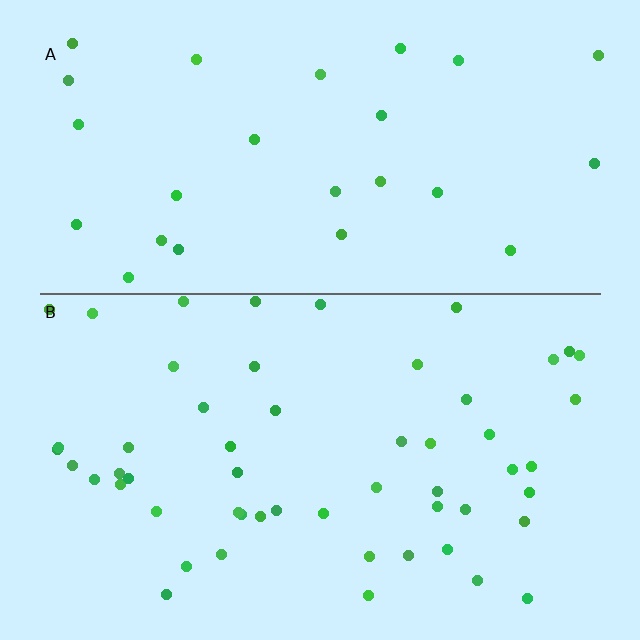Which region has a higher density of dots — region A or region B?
B (the bottom).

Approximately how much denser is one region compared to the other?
Approximately 2.0× — region B over region A.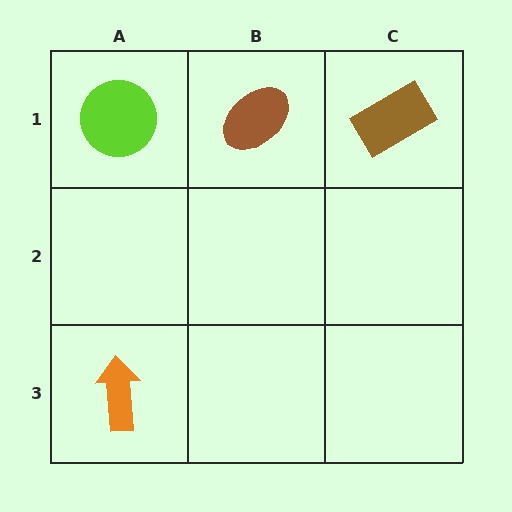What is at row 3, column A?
An orange arrow.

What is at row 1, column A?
A lime circle.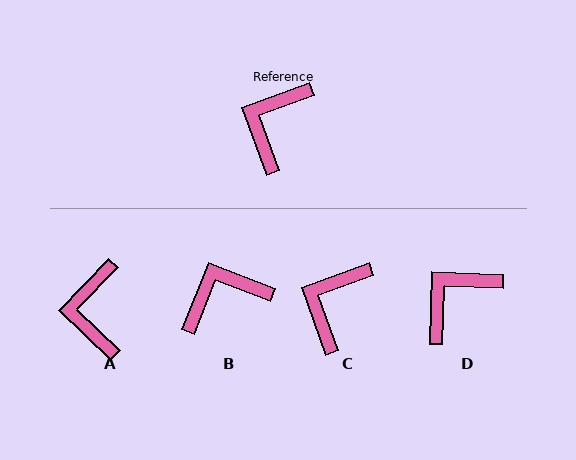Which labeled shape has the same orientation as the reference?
C.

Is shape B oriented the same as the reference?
No, it is off by about 41 degrees.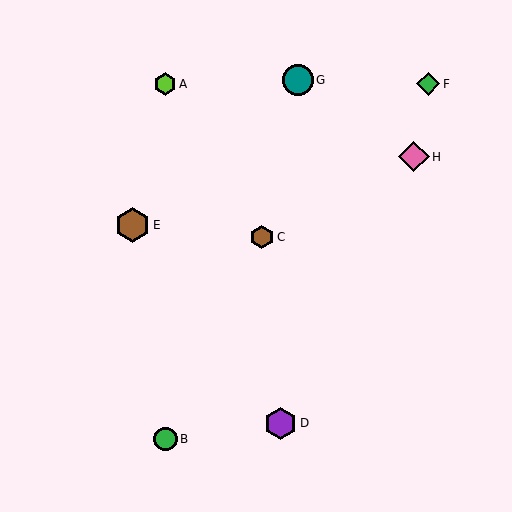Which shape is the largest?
The brown hexagon (labeled E) is the largest.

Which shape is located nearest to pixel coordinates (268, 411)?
The purple hexagon (labeled D) at (280, 423) is nearest to that location.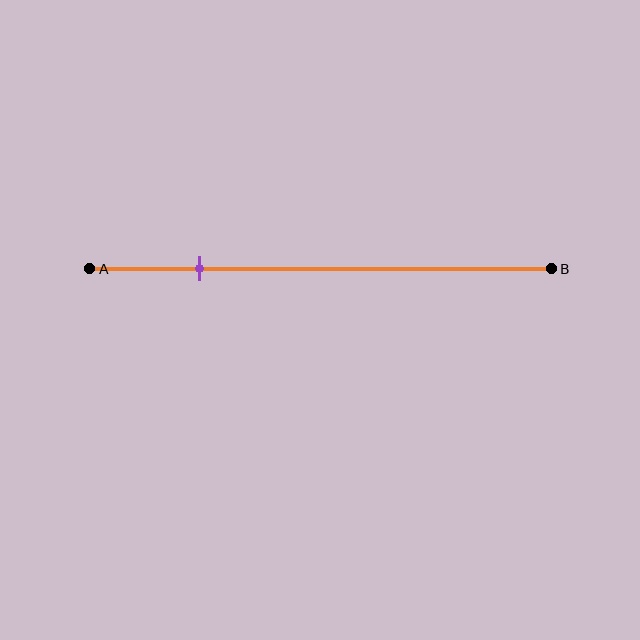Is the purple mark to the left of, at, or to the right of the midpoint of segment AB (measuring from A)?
The purple mark is to the left of the midpoint of segment AB.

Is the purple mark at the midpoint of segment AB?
No, the mark is at about 25% from A, not at the 50% midpoint.